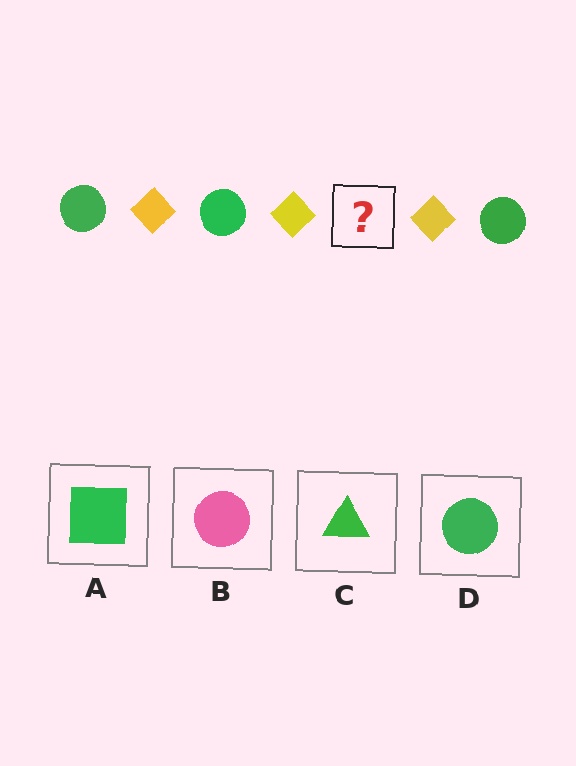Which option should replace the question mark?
Option D.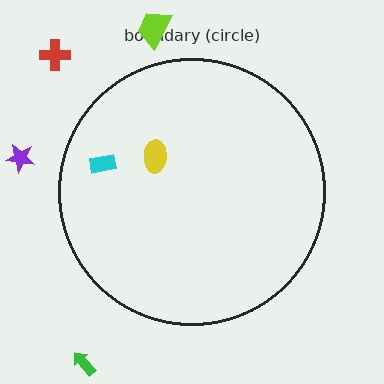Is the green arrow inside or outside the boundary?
Outside.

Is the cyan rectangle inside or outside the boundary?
Inside.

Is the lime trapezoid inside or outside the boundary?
Outside.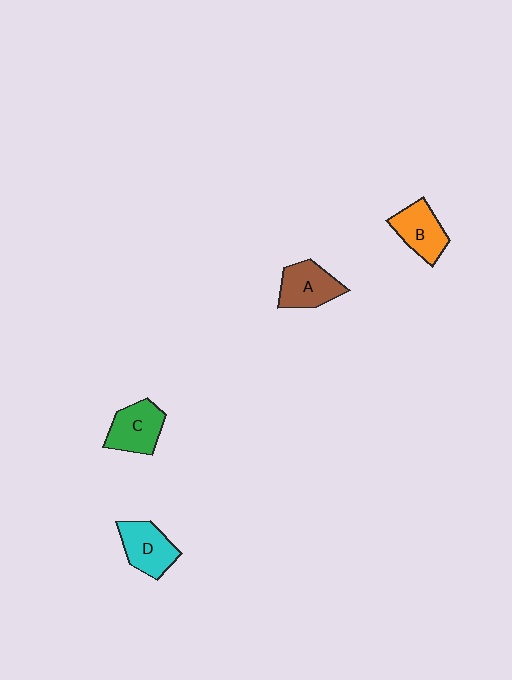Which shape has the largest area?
Shape D (cyan).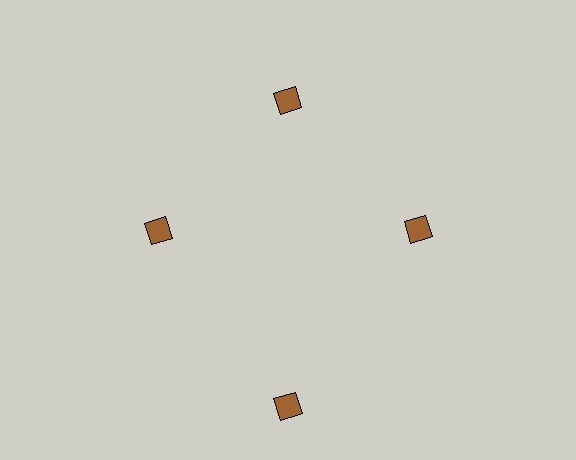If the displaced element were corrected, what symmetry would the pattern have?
It would have 4-fold rotational symmetry — the pattern would map onto itself every 90 degrees.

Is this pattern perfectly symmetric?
No. The 4 brown diamonds are arranged in a ring, but one element near the 6 o'clock position is pushed outward from the center, breaking the 4-fold rotational symmetry.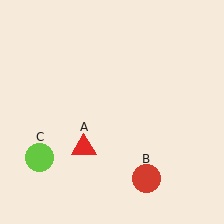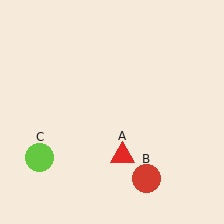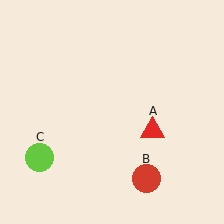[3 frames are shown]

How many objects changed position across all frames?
1 object changed position: red triangle (object A).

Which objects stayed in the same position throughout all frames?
Red circle (object B) and lime circle (object C) remained stationary.